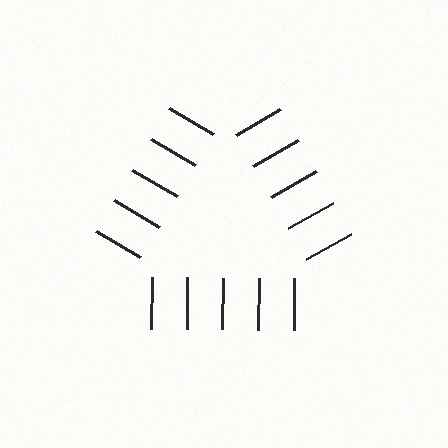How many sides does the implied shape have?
3 sides — the line-ends trace a triangle.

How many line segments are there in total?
15 — 5 along each of the 3 edges.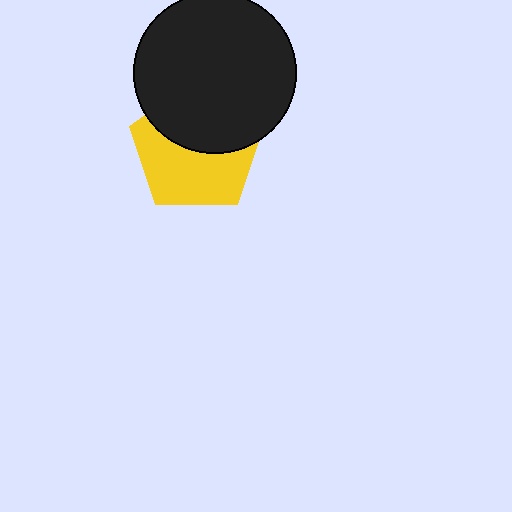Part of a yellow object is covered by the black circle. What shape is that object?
It is a pentagon.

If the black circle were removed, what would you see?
You would see the complete yellow pentagon.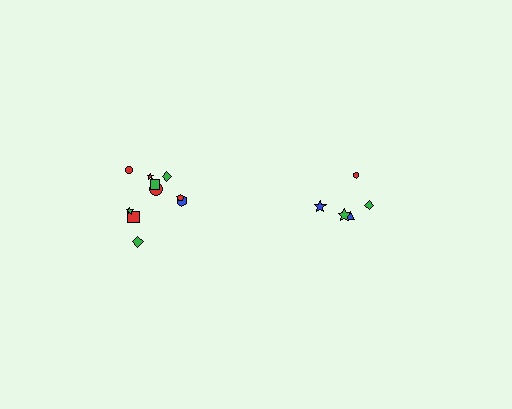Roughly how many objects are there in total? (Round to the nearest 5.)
Roughly 15 objects in total.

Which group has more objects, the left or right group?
The left group.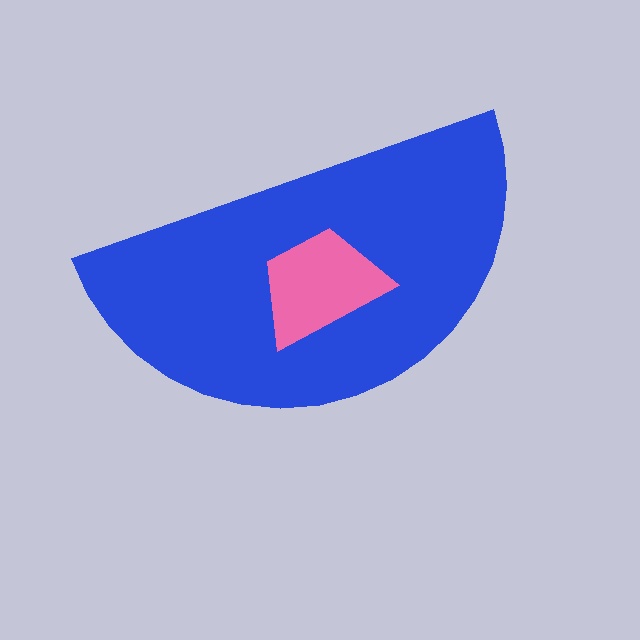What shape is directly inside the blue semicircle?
The pink trapezoid.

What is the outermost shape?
The blue semicircle.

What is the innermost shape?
The pink trapezoid.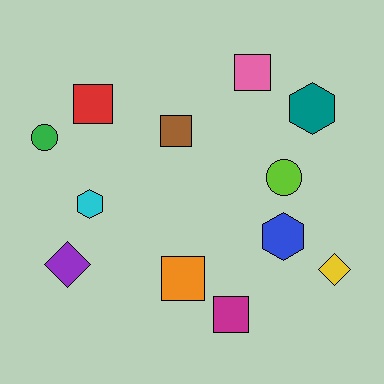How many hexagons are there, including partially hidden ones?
There are 3 hexagons.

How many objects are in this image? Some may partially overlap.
There are 12 objects.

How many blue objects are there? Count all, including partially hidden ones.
There is 1 blue object.